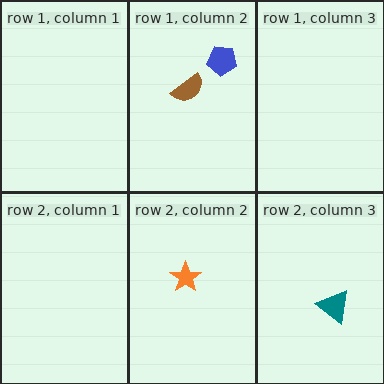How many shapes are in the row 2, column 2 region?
1.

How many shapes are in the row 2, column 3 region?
1.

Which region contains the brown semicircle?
The row 1, column 2 region.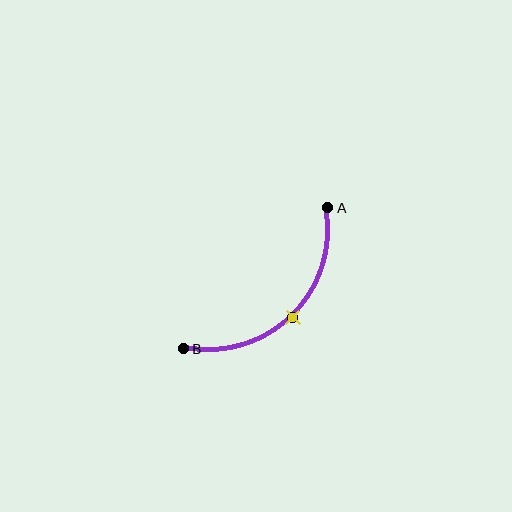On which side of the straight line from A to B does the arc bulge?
The arc bulges below and to the right of the straight line connecting A and B.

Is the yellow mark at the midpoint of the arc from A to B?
Yes. The yellow mark lies on the arc at equal arc-length from both A and B — it is the arc midpoint.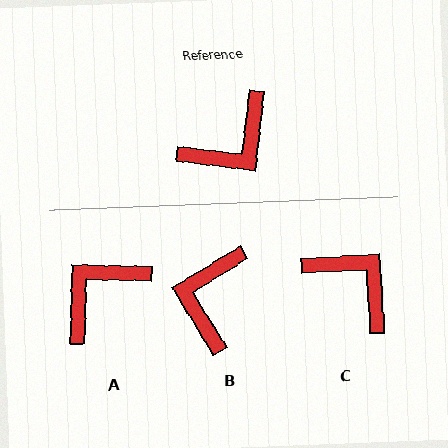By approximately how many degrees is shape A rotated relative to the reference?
Approximately 175 degrees clockwise.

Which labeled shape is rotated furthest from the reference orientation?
A, about 175 degrees away.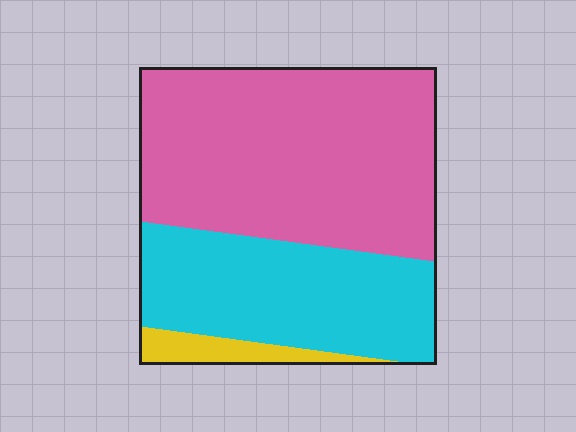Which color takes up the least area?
Yellow, at roughly 5%.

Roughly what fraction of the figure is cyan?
Cyan takes up about one third (1/3) of the figure.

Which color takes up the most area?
Pink, at roughly 60%.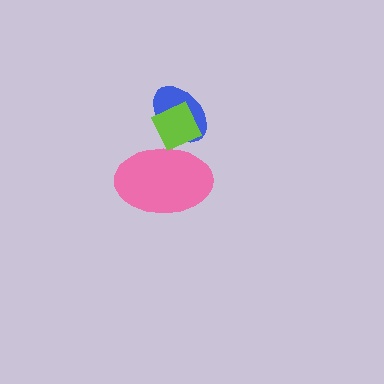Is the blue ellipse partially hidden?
Yes, it is partially covered by another shape.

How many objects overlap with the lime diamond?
2 objects overlap with the lime diamond.